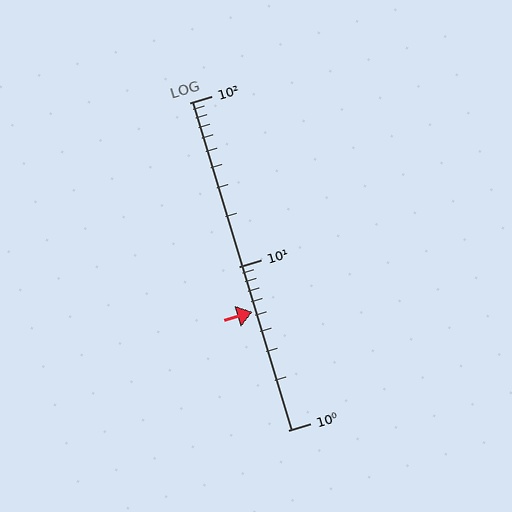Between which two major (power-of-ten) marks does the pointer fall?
The pointer is between 1 and 10.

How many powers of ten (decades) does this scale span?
The scale spans 2 decades, from 1 to 100.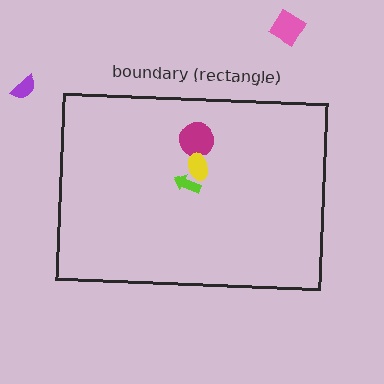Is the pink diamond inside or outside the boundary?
Outside.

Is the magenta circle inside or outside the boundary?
Inside.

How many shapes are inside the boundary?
3 inside, 2 outside.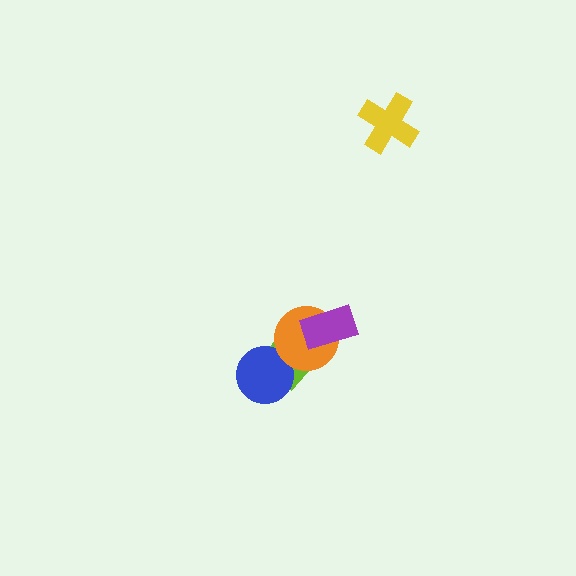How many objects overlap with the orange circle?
2 objects overlap with the orange circle.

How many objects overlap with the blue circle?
1 object overlaps with the blue circle.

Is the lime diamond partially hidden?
Yes, it is partially covered by another shape.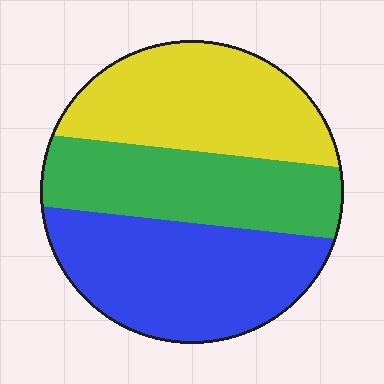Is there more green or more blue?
Blue.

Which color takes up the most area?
Blue, at roughly 35%.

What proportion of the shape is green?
Green covers about 30% of the shape.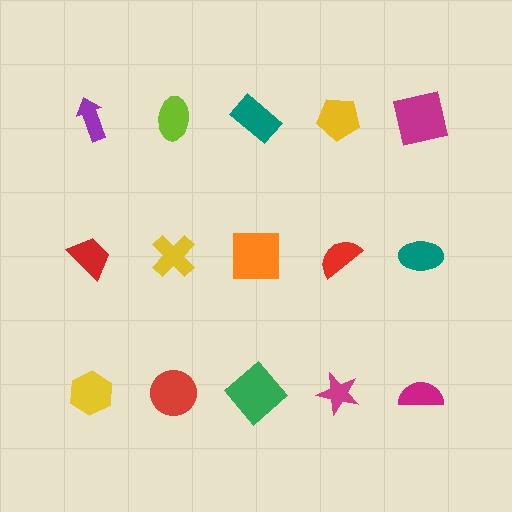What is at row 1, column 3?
A teal rectangle.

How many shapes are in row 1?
5 shapes.